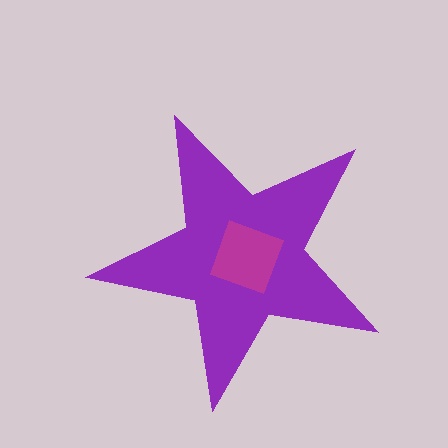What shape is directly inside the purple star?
The magenta diamond.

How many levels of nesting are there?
2.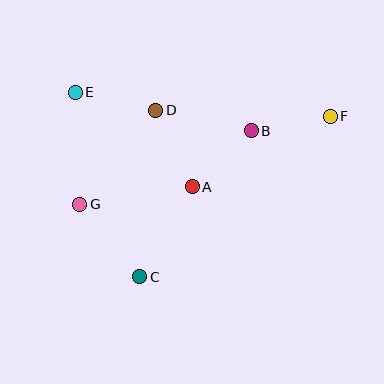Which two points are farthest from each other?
Points F and G are farthest from each other.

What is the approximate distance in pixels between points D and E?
The distance between D and E is approximately 82 pixels.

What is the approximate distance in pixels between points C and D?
The distance between C and D is approximately 167 pixels.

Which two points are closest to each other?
Points B and F are closest to each other.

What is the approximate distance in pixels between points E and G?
The distance between E and G is approximately 113 pixels.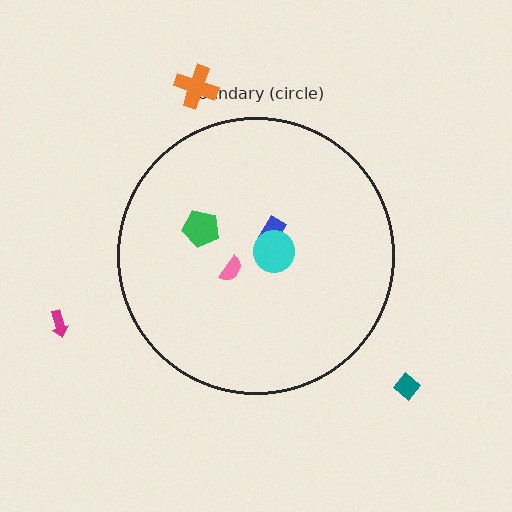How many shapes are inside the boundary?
4 inside, 3 outside.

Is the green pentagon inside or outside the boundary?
Inside.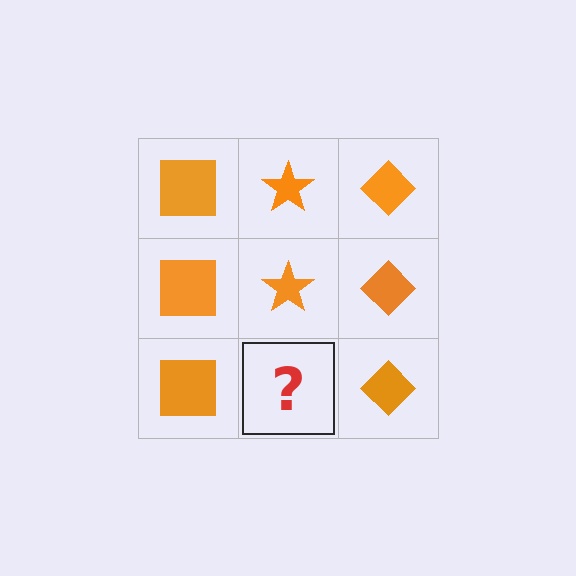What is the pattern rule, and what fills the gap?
The rule is that each column has a consistent shape. The gap should be filled with an orange star.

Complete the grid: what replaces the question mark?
The question mark should be replaced with an orange star.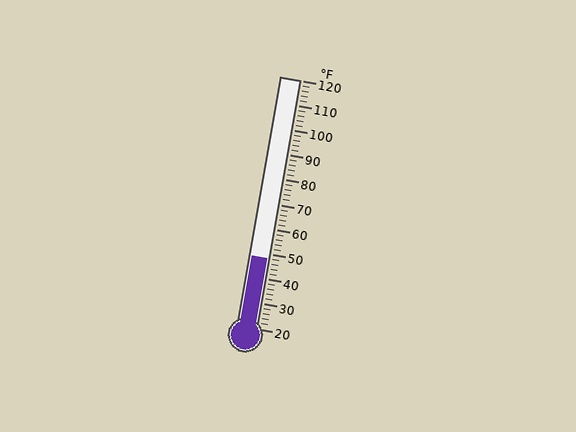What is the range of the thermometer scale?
The thermometer scale ranges from 20°F to 120°F.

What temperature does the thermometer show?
The thermometer shows approximately 48°F.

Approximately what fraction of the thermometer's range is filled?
The thermometer is filled to approximately 30% of its range.